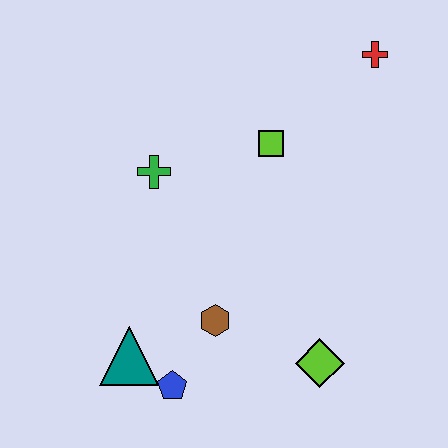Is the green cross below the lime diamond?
No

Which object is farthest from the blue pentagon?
The red cross is farthest from the blue pentagon.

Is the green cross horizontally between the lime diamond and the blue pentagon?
No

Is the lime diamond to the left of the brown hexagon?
No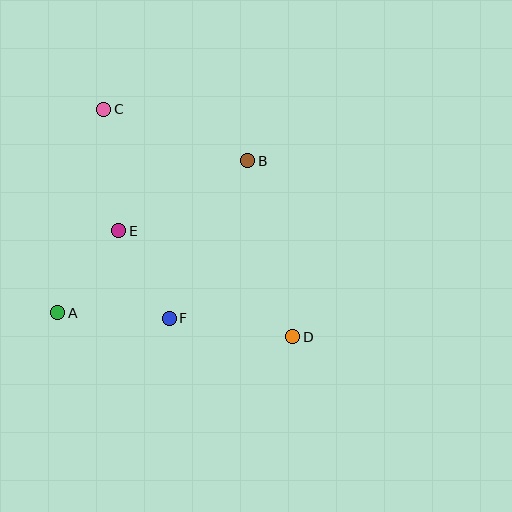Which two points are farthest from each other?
Points C and D are farthest from each other.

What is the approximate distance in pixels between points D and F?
The distance between D and F is approximately 125 pixels.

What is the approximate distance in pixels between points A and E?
The distance between A and E is approximately 102 pixels.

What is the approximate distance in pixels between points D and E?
The distance between D and E is approximately 204 pixels.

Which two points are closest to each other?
Points E and F are closest to each other.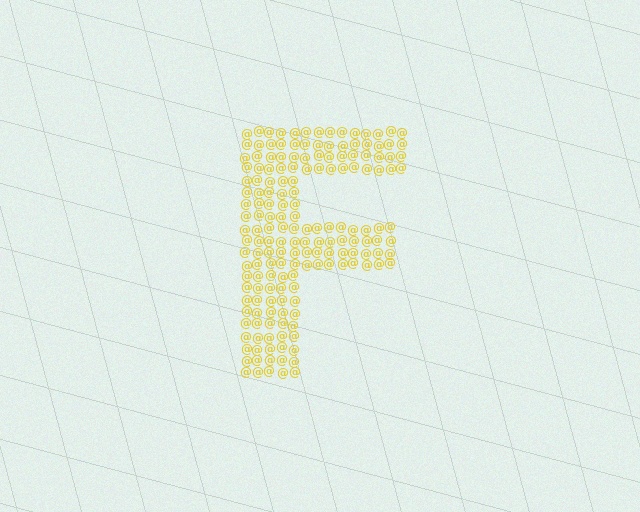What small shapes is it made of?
It is made of small at signs.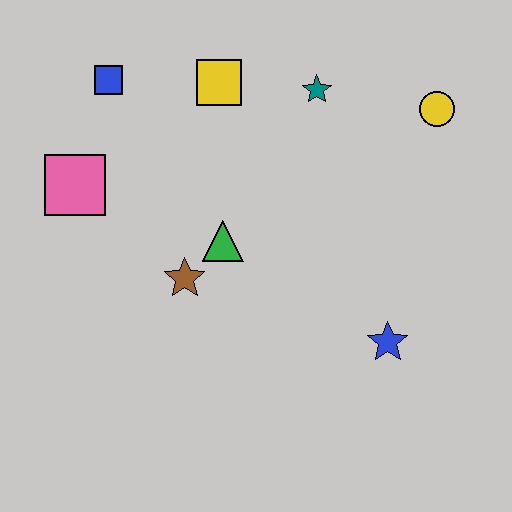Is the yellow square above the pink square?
Yes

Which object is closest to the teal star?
The yellow square is closest to the teal star.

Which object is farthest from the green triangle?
The yellow circle is farthest from the green triangle.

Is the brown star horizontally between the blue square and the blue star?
Yes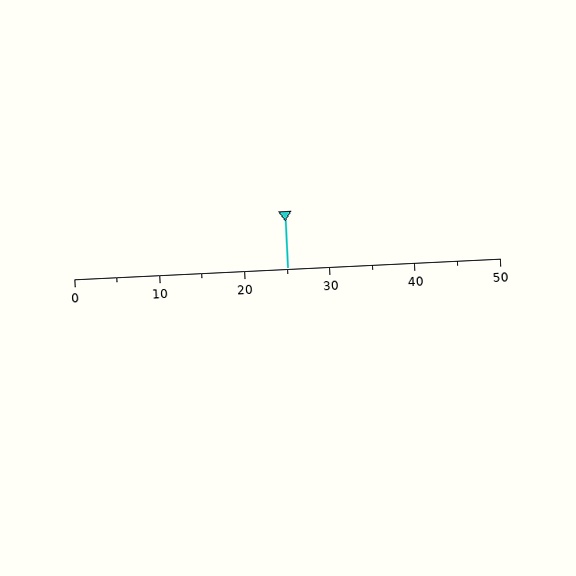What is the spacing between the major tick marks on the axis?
The major ticks are spaced 10 apart.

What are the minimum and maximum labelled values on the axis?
The axis runs from 0 to 50.